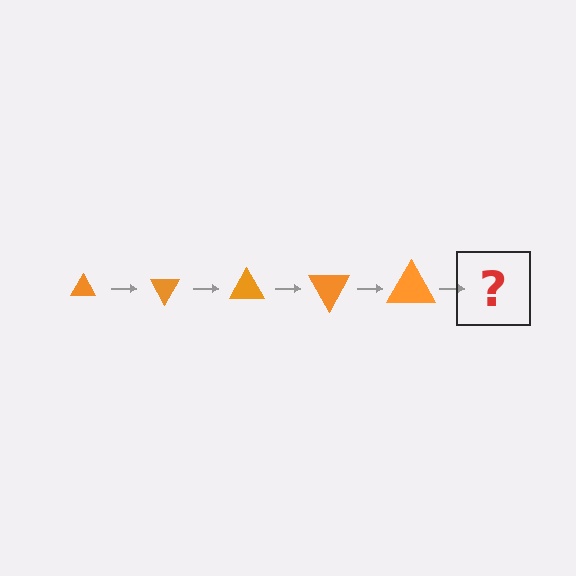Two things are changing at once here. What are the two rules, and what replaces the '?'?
The two rules are that the triangle grows larger each step and it rotates 60 degrees each step. The '?' should be a triangle, larger than the previous one and rotated 300 degrees from the start.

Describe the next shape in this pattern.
It should be a triangle, larger than the previous one and rotated 300 degrees from the start.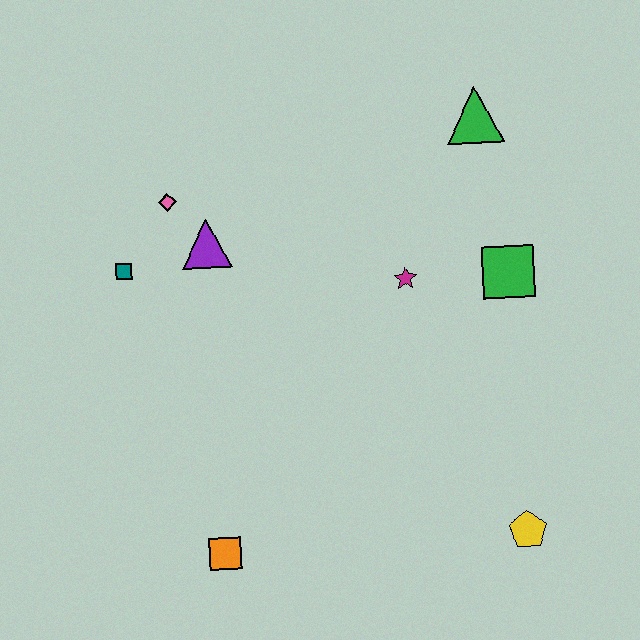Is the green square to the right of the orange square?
Yes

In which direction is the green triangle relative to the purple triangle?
The green triangle is to the right of the purple triangle.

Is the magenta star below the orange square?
No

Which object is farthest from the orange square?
The green triangle is farthest from the orange square.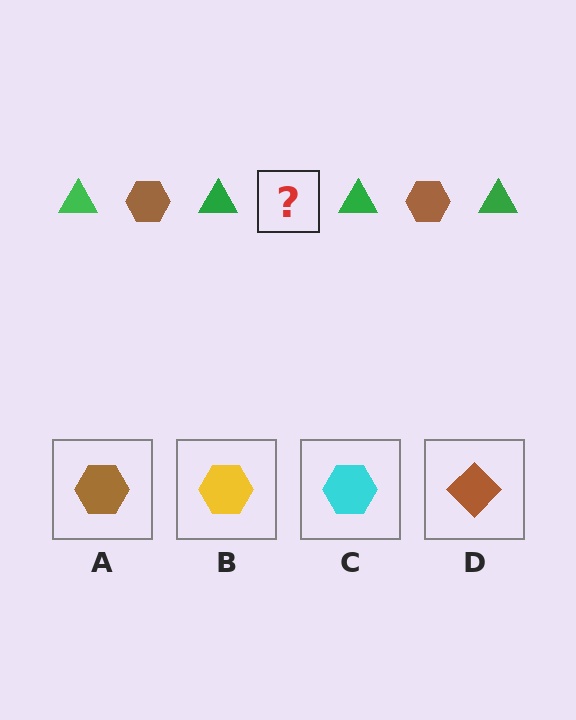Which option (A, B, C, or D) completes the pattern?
A.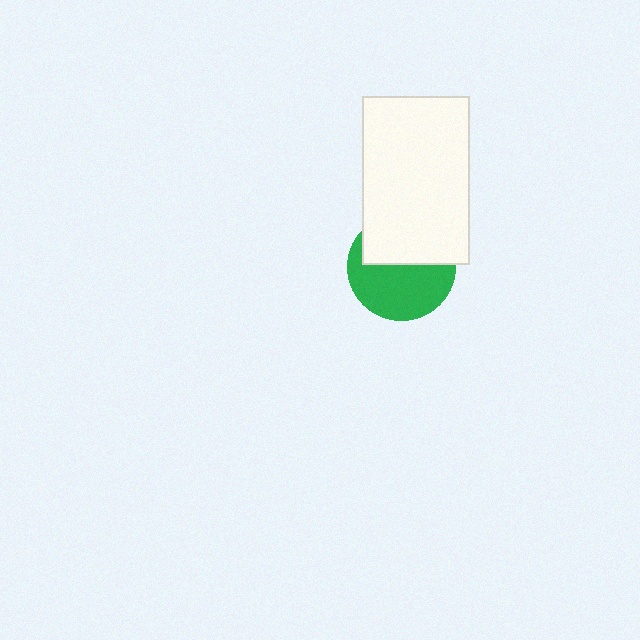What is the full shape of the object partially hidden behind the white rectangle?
The partially hidden object is a green circle.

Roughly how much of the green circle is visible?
About half of it is visible (roughly 55%).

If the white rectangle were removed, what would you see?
You would see the complete green circle.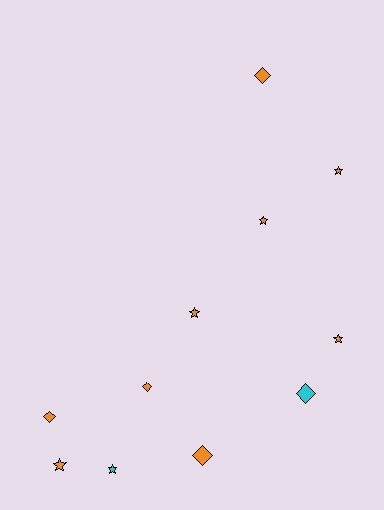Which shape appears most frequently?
Star, with 6 objects.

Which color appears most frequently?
Orange, with 9 objects.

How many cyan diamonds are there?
There is 1 cyan diamond.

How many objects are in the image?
There are 11 objects.